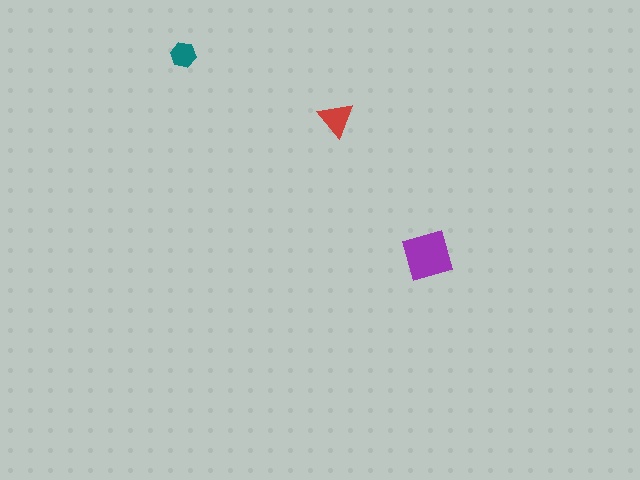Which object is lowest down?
The purple square is bottommost.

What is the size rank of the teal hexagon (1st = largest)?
3rd.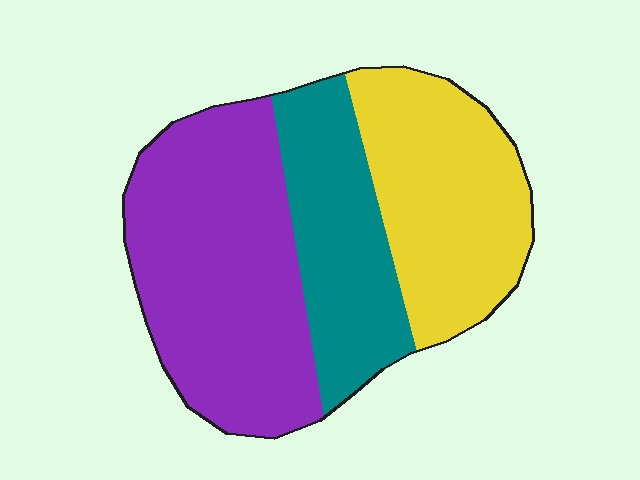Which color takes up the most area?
Purple, at roughly 45%.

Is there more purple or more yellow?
Purple.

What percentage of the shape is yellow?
Yellow covers about 30% of the shape.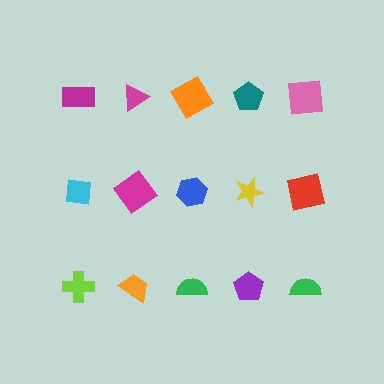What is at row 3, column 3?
A green semicircle.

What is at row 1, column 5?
A pink square.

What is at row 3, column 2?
An orange trapezoid.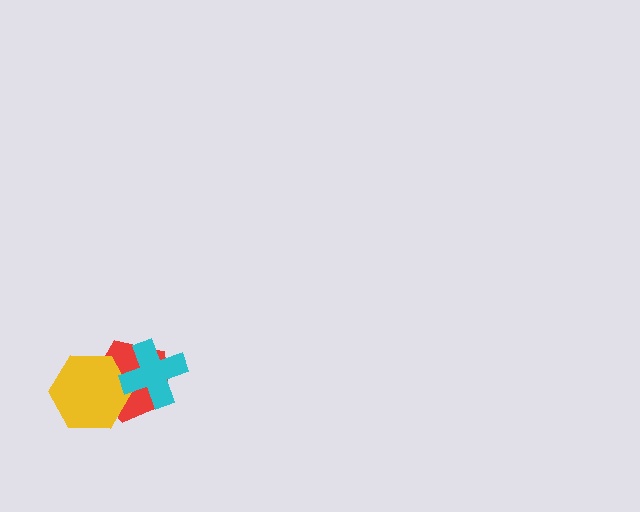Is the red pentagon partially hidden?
Yes, it is partially covered by another shape.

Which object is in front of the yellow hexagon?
The cyan cross is in front of the yellow hexagon.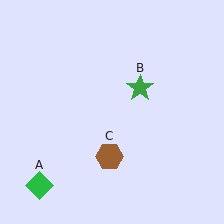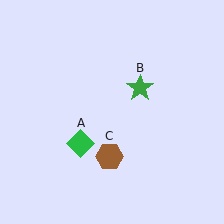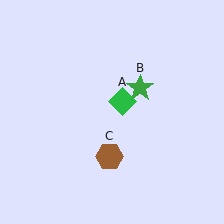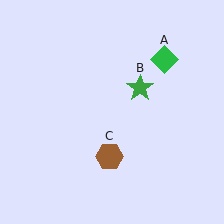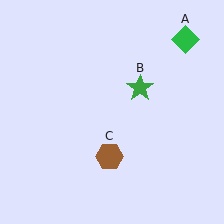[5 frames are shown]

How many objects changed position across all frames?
1 object changed position: green diamond (object A).